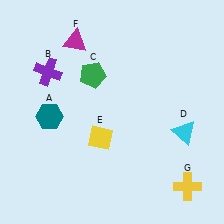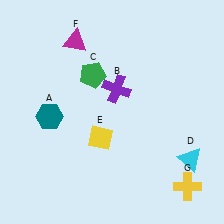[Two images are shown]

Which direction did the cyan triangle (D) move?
The cyan triangle (D) moved down.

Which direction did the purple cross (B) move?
The purple cross (B) moved right.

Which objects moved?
The objects that moved are: the purple cross (B), the cyan triangle (D).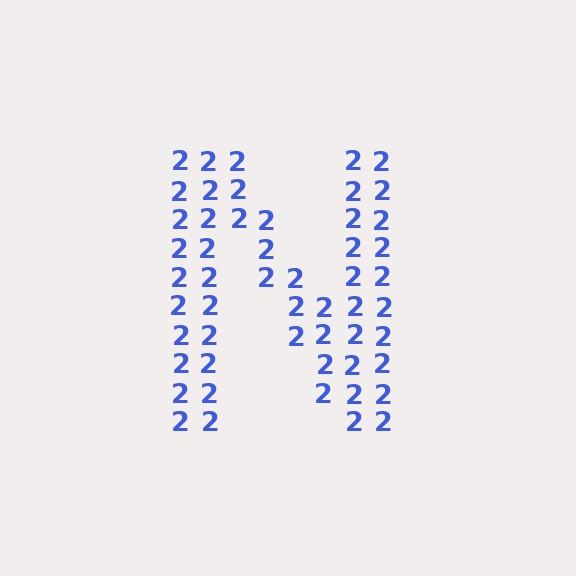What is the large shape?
The large shape is the letter N.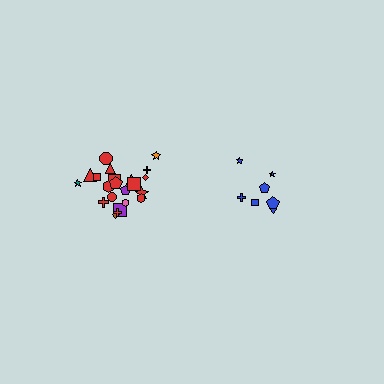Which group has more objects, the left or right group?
The left group.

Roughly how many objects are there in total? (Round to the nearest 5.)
Roughly 30 objects in total.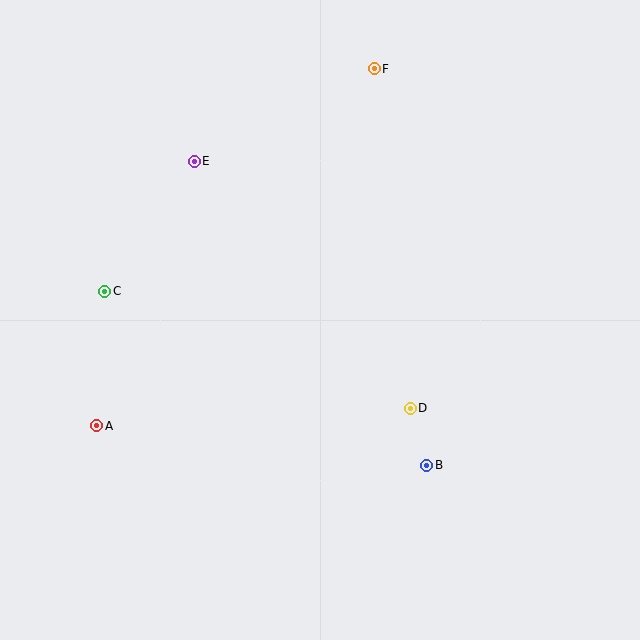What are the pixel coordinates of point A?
Point A is at (97, 426).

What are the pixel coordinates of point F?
Point F is at (374, 69).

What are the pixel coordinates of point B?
Point B is at (427, 465).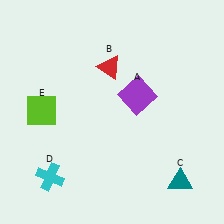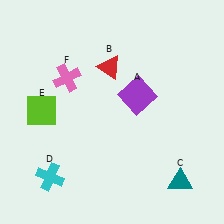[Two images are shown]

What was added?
A pink cross (F) was added in Image 2.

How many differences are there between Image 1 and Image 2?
There is 1 difference between the two images.